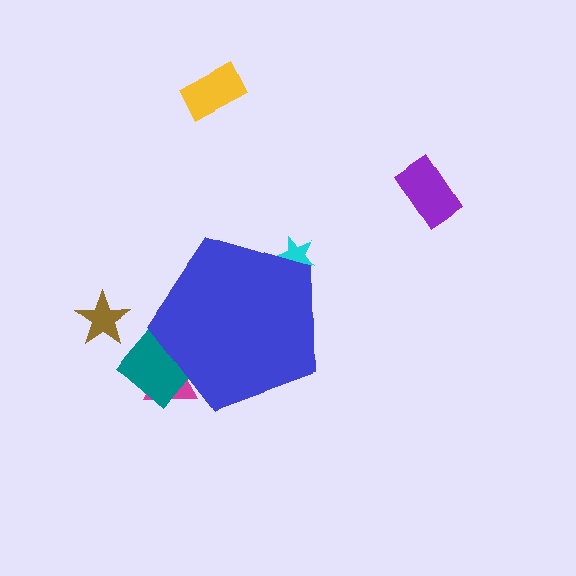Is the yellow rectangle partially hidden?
No, the yellow rectangle is fully visible.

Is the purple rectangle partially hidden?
No, the purple rectangle is fully visible.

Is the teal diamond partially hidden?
Yes, the teal diamond is partially hidden behind the blue pentagon.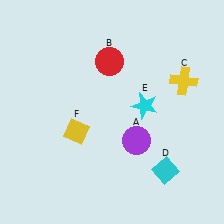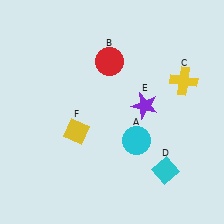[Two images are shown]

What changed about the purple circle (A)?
In Image 1, A is purple. In Image 2, it changed to cyan.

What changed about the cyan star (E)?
In Image 1, E is cyan. In Image 2, it changed to purple.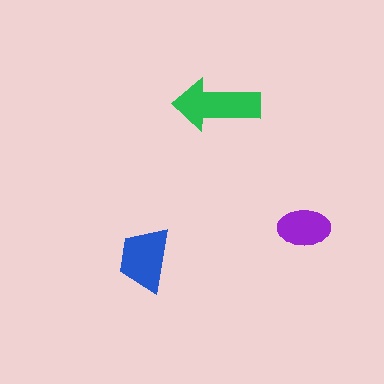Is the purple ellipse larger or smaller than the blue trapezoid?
Smaller.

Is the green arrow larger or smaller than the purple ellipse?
Larger.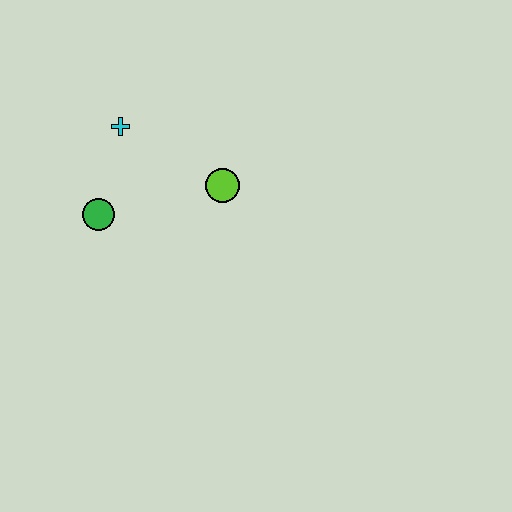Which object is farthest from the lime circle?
The green circle is farthest from the lime circle.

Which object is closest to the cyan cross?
The green circle is closest to the cyan cross.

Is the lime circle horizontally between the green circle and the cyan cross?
No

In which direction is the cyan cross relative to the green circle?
The cyan cross is above the green circle.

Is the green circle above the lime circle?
No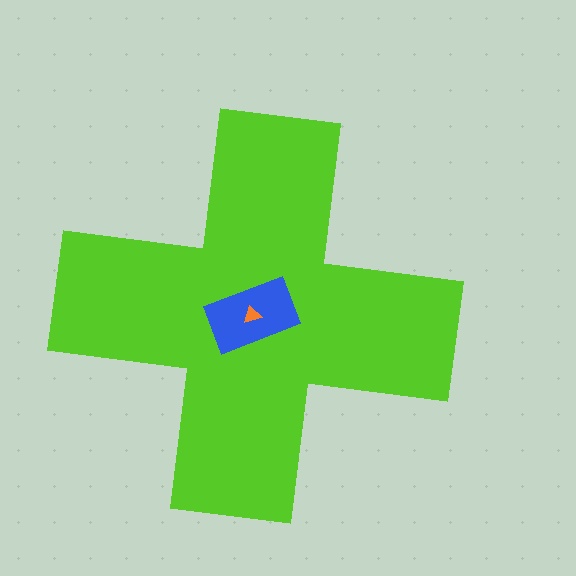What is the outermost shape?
The lime cross.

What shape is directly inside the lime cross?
The blue rectangle.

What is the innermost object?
The orange triangle.